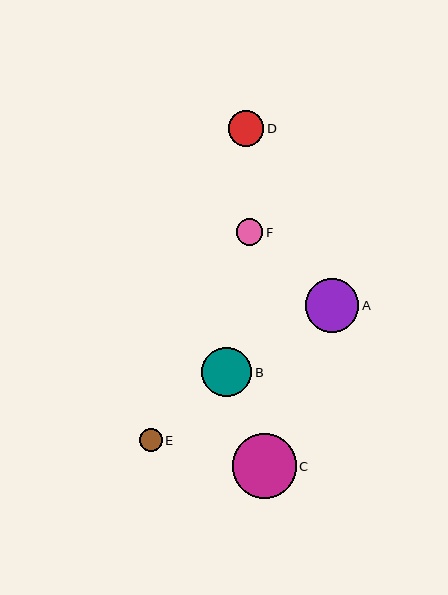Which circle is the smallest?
Circle E is the smallest with a size of approximately 23 pixels.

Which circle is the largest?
Circle C is the largest with a size of approximately 64 pixels.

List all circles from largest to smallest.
From largest to smallest: C, A, B, D, F, E.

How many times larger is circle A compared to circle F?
Circle A is approximately 2.0 times the size of circle F.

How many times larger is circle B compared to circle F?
Circle B is approximately 1.9 times the size of circle F.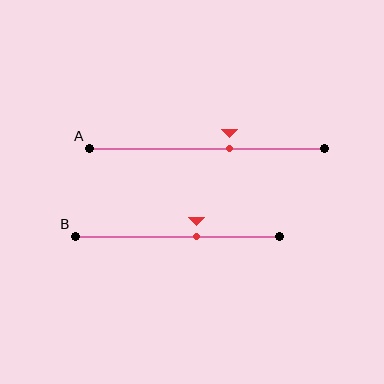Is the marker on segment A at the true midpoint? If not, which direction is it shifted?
No, the marker on segment A is shifted to the right by about 10% of the segment length.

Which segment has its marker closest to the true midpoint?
Segment B has its marker closest to the true midpoint.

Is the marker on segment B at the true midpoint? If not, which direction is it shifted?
No, the marker on segment B is shifted to the right by about 9% of the segment length.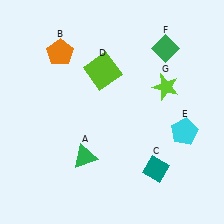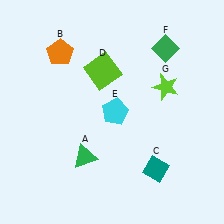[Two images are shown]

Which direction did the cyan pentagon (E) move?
The cyan pentagon (E) moved left.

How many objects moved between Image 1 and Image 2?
1 object moved between the two images.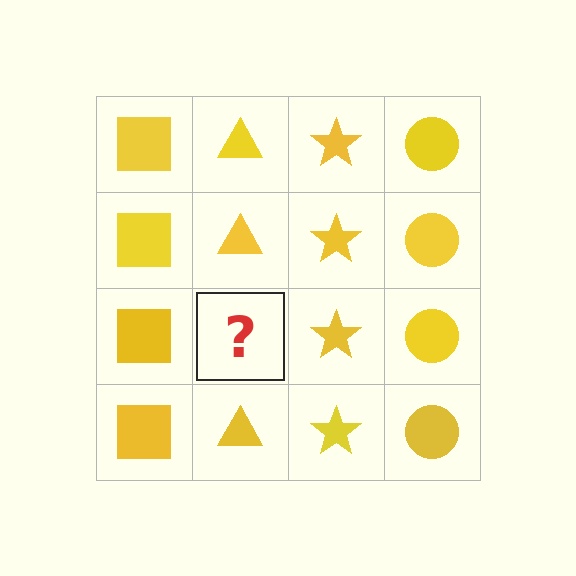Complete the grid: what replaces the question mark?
The question mark should be replaced with a yellow triangle.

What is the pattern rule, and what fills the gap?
The rule is that each column has a consistent shape. The gap should be filled with a yellow triangle.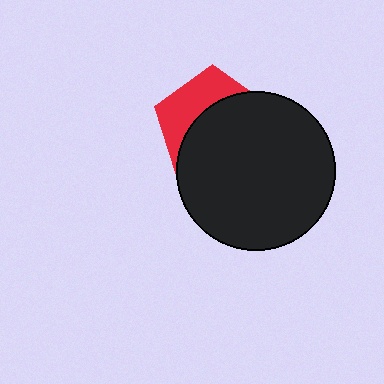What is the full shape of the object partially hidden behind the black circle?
The partially hidden object is a red pentagon.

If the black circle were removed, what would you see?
You would see the complete red pentagon.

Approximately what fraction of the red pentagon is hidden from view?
Roughly 64% of the red pentagon is hidden behind the black circle.